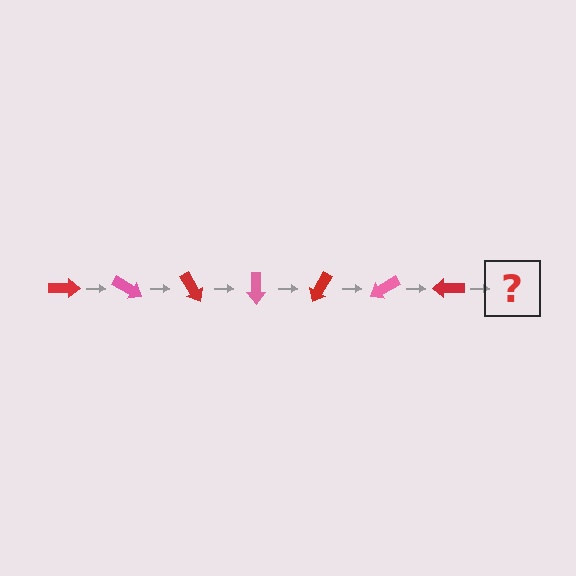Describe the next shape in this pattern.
It should be a pink arrow, rotated 210 degrees from the start.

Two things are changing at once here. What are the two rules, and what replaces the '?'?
The two rules are that it rotates 30 degrees each step and the color cycles through red and pink. The '?' should be a pink arrow, rotated 210 degrees from the start.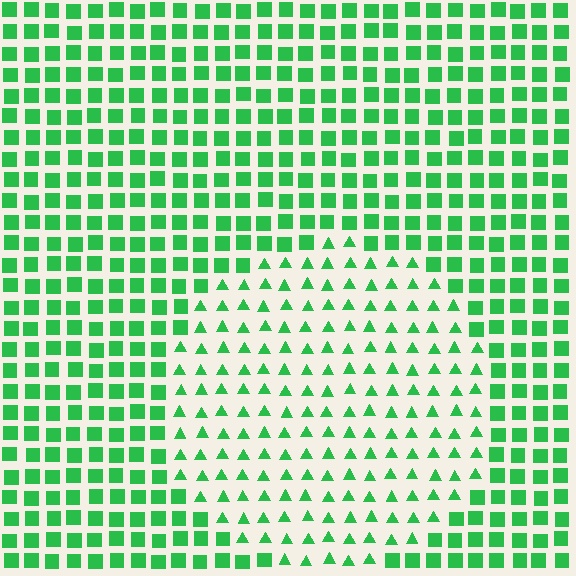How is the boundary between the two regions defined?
The boundary is defined by a change in element shape: triangles inside vs. squares outside. All elements share the same color and spacing.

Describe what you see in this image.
The image is filled with small green elements arranged in a uniform grid. A circle-shaped region contains triangles, while the surrounding area contains squares. The boundary is defined purely by the change in element shape.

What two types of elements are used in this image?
The image uses triangles inside the circle region and squares outside it.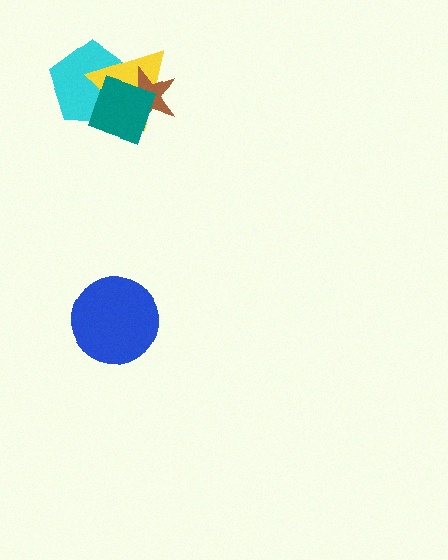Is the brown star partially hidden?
Yes, it is partially covered by another shape.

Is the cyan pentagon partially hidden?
Yes, it is partially covered by another shape.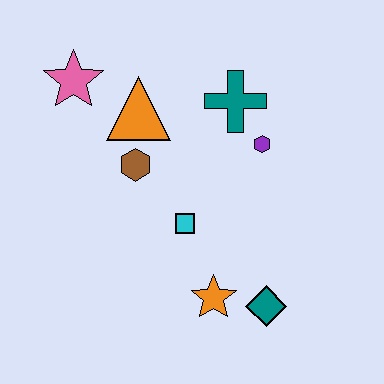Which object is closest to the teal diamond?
The orange star is closest to the teal diamond.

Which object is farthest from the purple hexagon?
The pink star is farthest from the purple hexagon.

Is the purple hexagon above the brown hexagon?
Yes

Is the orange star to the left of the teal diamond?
Yes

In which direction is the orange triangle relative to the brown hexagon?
The orange triangle is above the brown hexagon.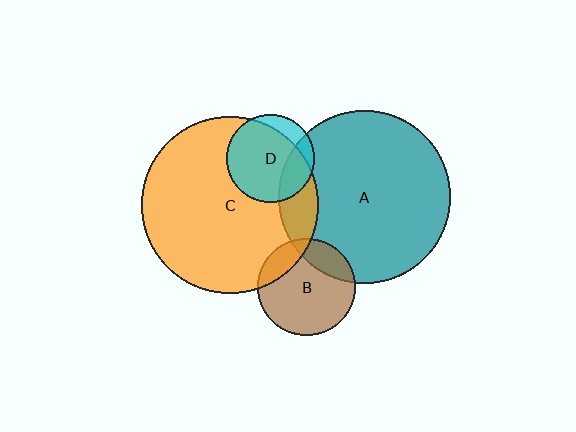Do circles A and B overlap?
Yes.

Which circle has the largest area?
Circle C (orange).